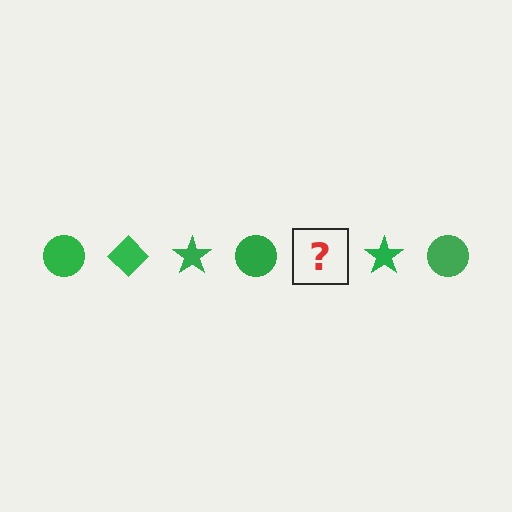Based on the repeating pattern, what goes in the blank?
The blank should be a green diamond.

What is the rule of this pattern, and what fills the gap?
The rule is that the pattern cycles through circle, diamond, star shapes in green. The gap should be filled with a green diamond.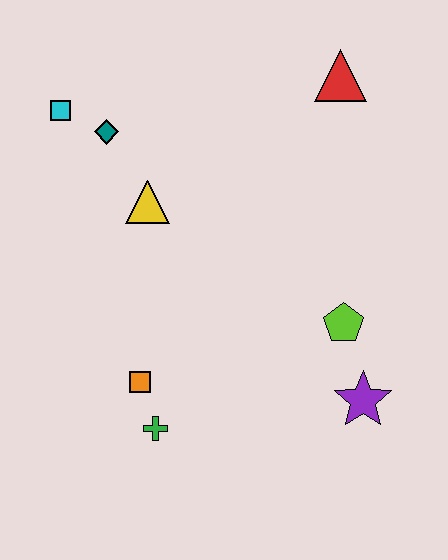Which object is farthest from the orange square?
The red triangle is farthest from the orange square.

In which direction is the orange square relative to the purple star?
The orange square is to the left of the purple star.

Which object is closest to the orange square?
The green cross is closest to the orange square.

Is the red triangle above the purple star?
Yes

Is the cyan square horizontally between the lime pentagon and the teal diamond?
No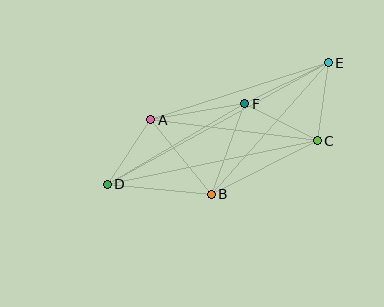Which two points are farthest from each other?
Points D and E are farthest from each other.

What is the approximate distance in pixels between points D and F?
The distance between D and F is approximately 159 pixels.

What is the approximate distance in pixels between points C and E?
The distance between C and E is approximately 79 pixels.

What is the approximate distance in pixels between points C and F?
The distance between C and F is approximately 81 pixels.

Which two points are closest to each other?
Points A and D are closest to each other.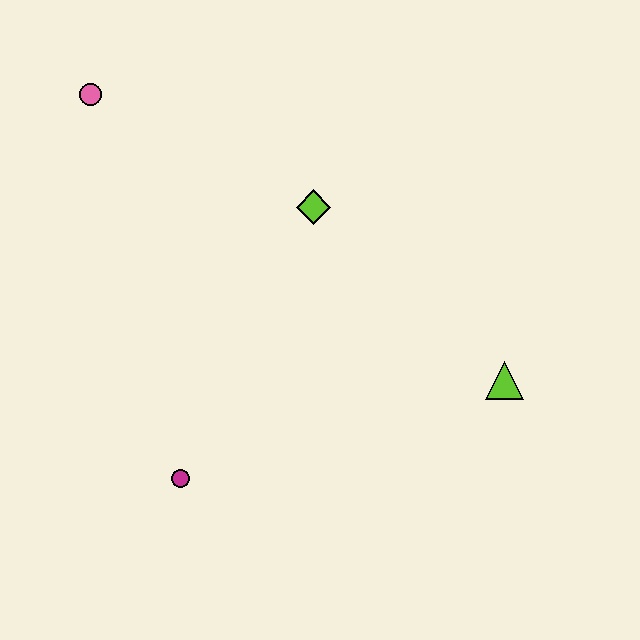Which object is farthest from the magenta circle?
The pink circle is farthest from the magenta circle.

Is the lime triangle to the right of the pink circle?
Yes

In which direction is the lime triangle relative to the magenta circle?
The lime triangle is to the right of the magenta circle.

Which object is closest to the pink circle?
The lime diamond is closest to the pink circle.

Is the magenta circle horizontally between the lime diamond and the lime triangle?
No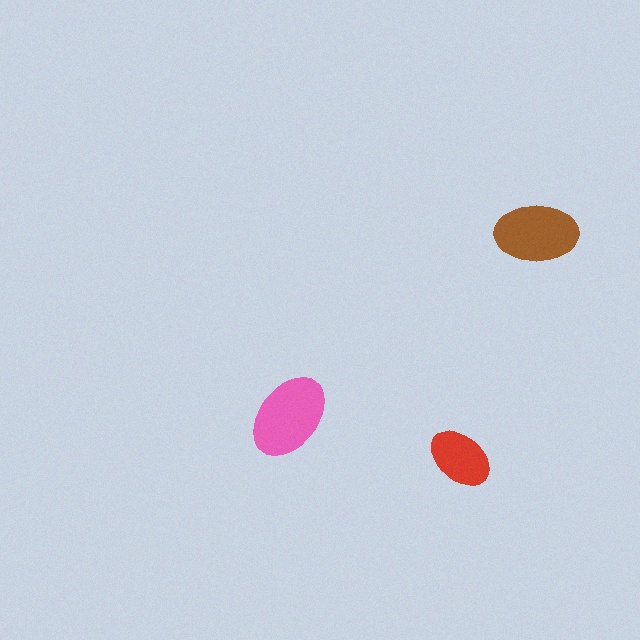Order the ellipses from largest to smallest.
the pink one, the brown one, the red one.